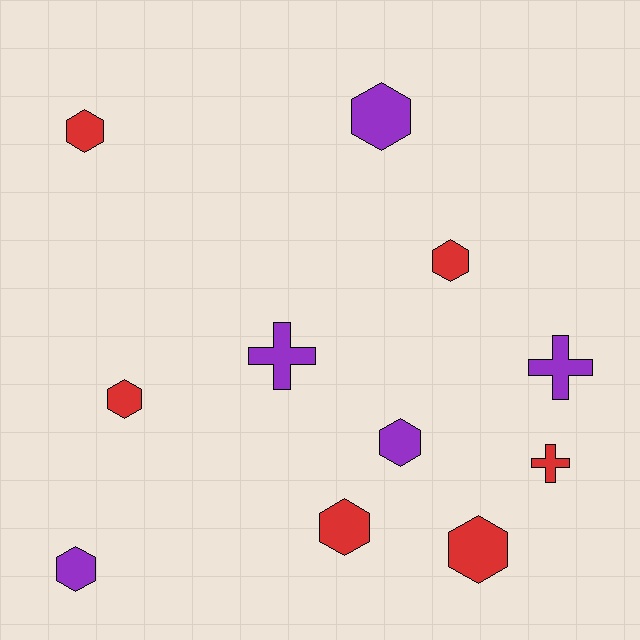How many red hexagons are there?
There are 5 red hexagons.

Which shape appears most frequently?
Hexagon, with 8 objects.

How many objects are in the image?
There are 11 objects.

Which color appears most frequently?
Red, with 6 objects.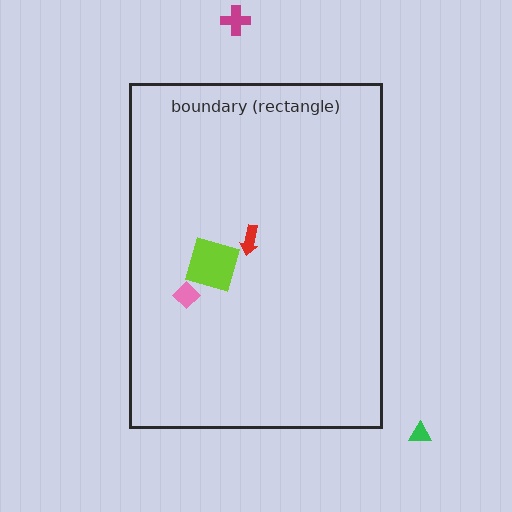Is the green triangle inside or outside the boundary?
Outside.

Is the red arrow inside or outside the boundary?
Inside.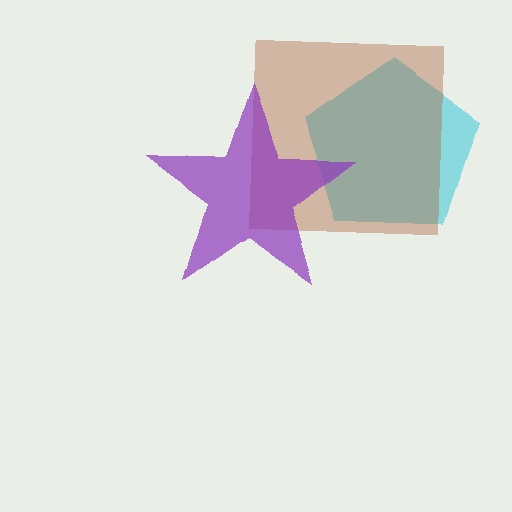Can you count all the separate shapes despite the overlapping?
Yes, there are 3 separate shapes.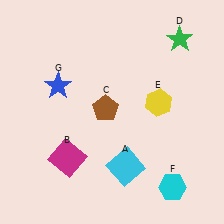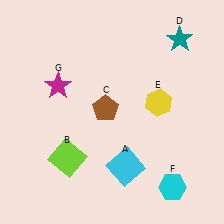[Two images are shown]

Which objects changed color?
B changed from magenta to lime. D changed from green to teal. G changed from blue to magenta.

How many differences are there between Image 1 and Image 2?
There are 3 differences between the two images.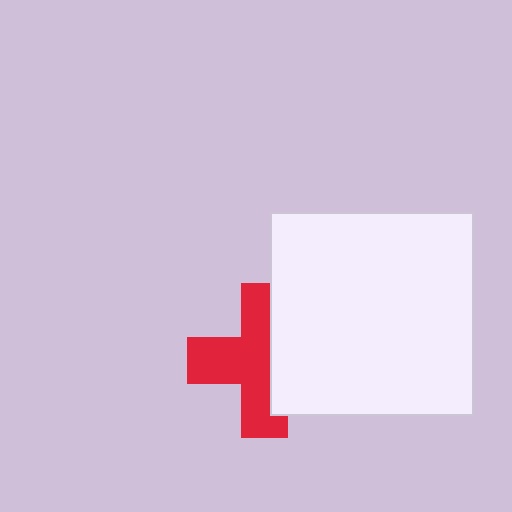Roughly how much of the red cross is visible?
About half of it is visible (roughly 60%).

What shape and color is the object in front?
The object in front is a white square.